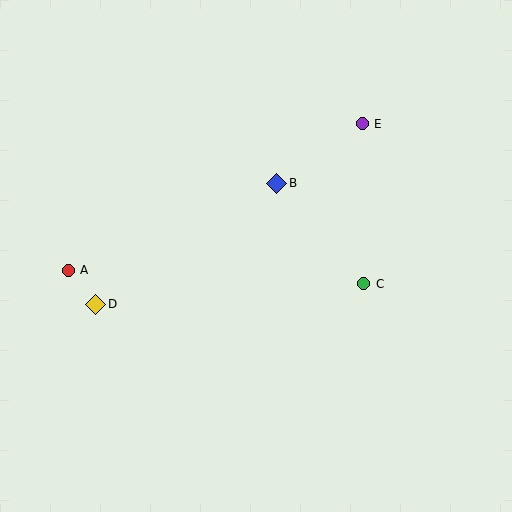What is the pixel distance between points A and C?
The distance between A and C is 296 pixels.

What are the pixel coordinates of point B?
Point B is at (277, 183).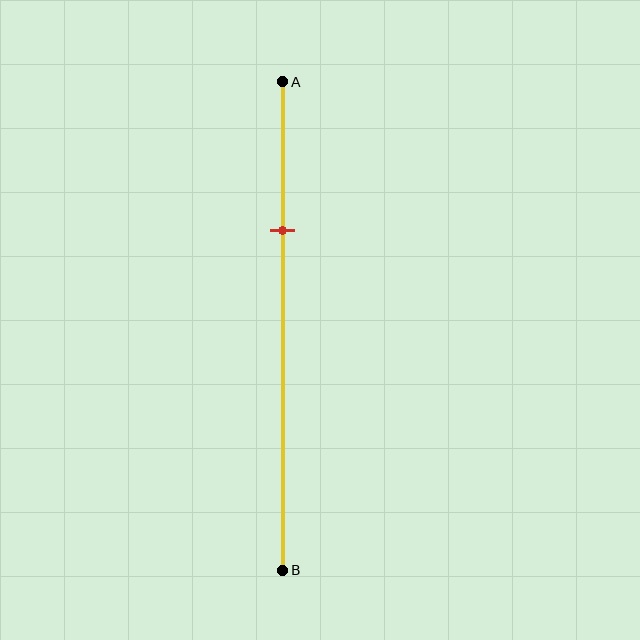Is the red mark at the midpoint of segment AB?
No, the mark is at about 30% from A, not at the 50% midpoint.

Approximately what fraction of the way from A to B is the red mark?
The red mark is approximately 30% of the way from A to B.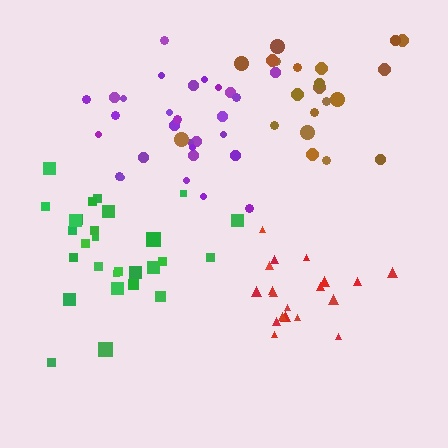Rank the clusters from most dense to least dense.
red, purple, green, brown.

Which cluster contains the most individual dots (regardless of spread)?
Purple (30).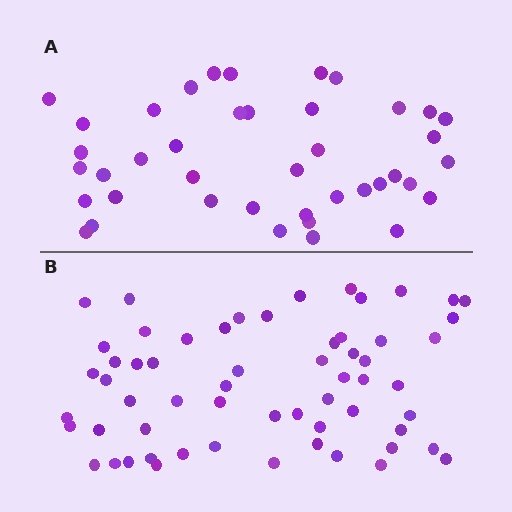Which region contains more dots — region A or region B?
Region B (the bottom region) has more dots.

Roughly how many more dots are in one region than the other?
Region B has approximately 20 more dots than region A.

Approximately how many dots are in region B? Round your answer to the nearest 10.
About 60 dots.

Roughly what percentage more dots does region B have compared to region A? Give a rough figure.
About 45% more.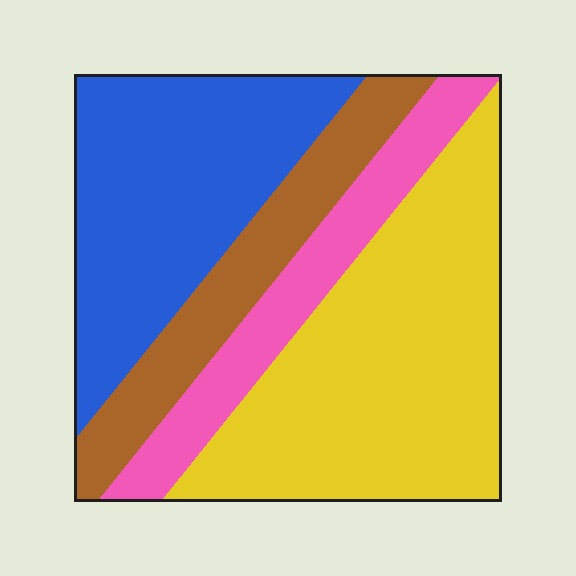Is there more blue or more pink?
Blue.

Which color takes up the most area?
Yellow, at roughly 40%.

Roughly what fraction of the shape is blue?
Blue takes up about one third (1/3) of the shape.